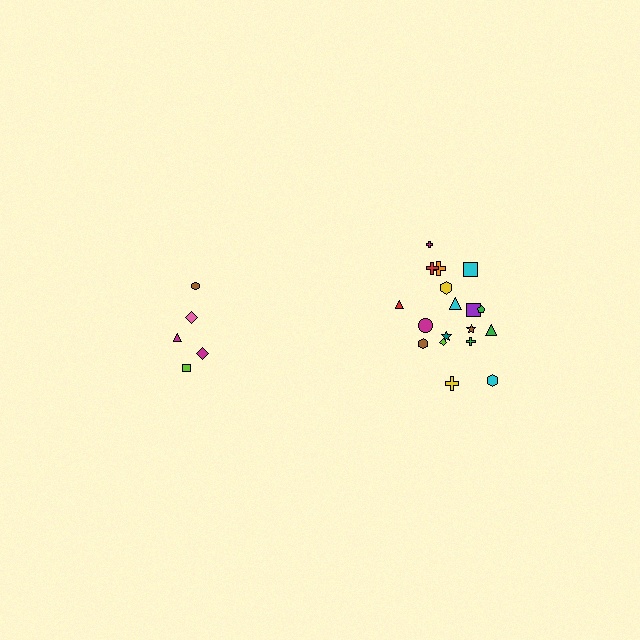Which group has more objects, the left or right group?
The right group.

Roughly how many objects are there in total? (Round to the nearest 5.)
Roughly 25 objects in total.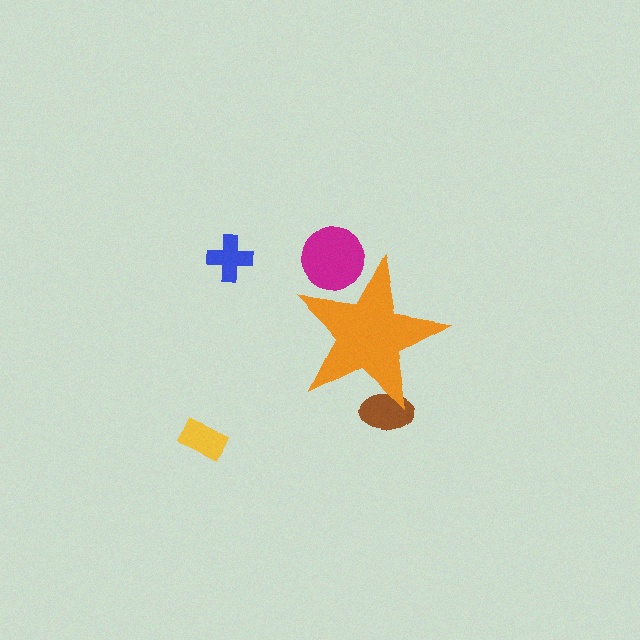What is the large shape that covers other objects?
An orange star.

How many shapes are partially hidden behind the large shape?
2 shapes are partially hidden.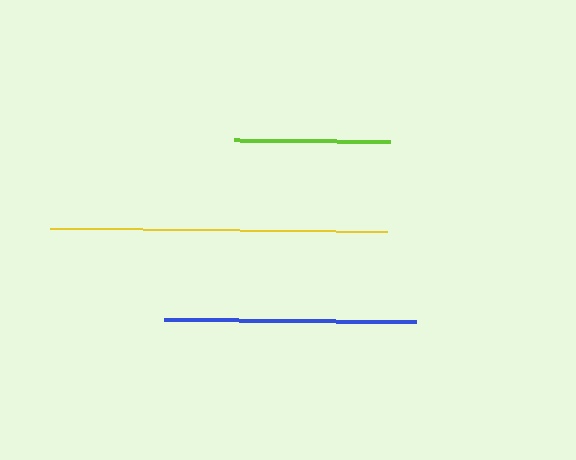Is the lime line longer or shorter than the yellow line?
The yellow line is longer than the lime line.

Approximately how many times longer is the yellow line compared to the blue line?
The yellow line is approximately 1.3 times the length of the blue line.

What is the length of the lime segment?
The lime segment is approximately 156 pixels long.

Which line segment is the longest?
The yellow line is the longest at approximately 337 pixels.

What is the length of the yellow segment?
The yellow segment is approximately 337 pixels long.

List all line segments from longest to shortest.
From longest to shortest: yellow, blue, lime.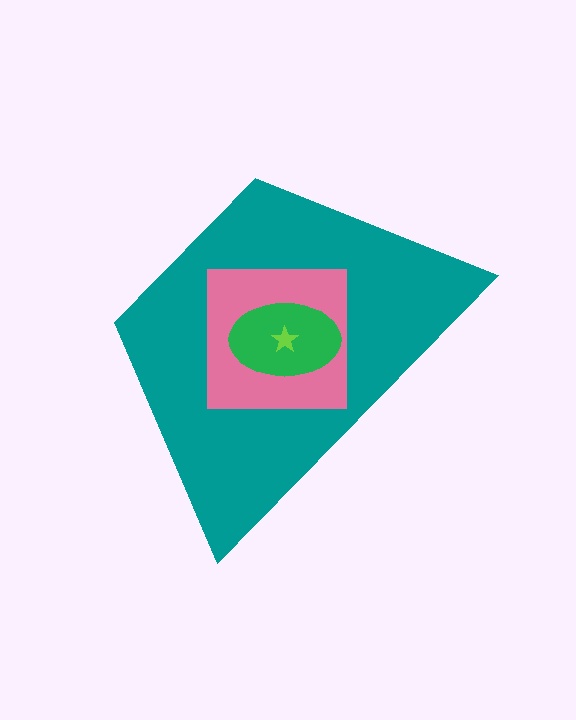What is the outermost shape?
The teal trapezoid.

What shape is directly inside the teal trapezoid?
The pink square.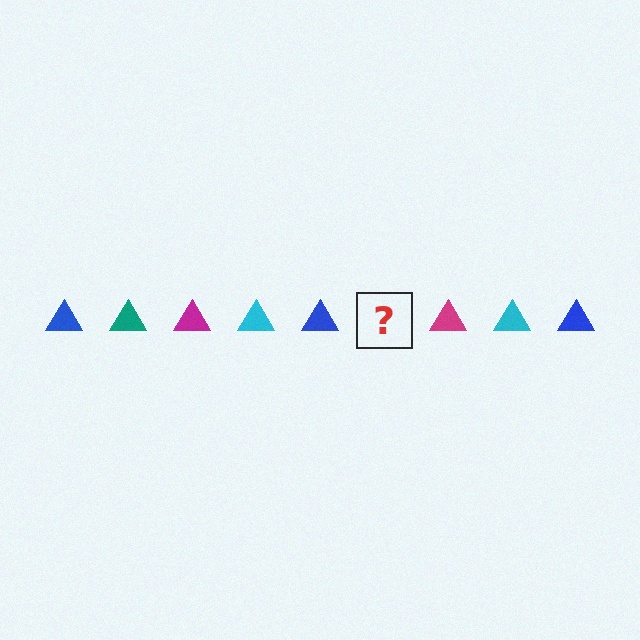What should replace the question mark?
The question mark should be replaced with a teal triangle.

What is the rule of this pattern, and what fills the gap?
The rule is that the pattern cycles through blue, teal, magenta, cyan triangles. The gap should be filled with a teal triangle.